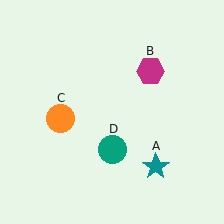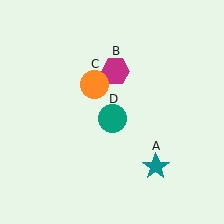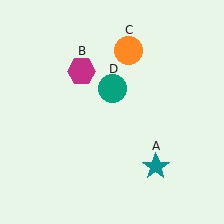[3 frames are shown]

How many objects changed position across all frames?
3 objects changed position: magenta hexagon (object B), orange circle (object C), teal circle (object D).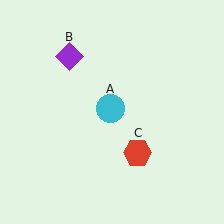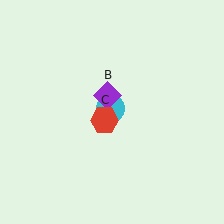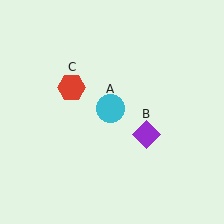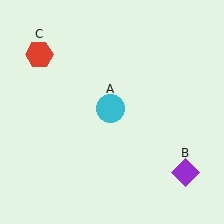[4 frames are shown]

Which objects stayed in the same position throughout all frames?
Cyan circle (object A) remained stationary.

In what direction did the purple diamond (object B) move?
The purple diamond (object B) moved down and to the right.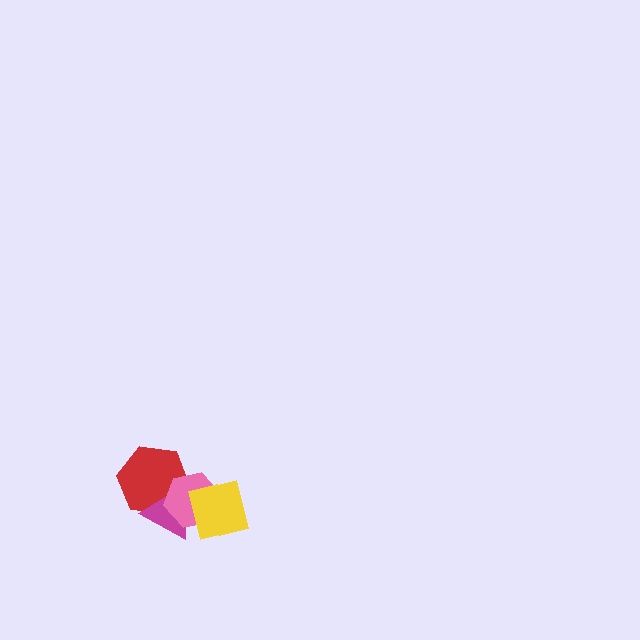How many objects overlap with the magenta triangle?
3 objects overlap with the magenta triangle.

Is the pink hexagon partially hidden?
Yes, it is partially covered by another shape.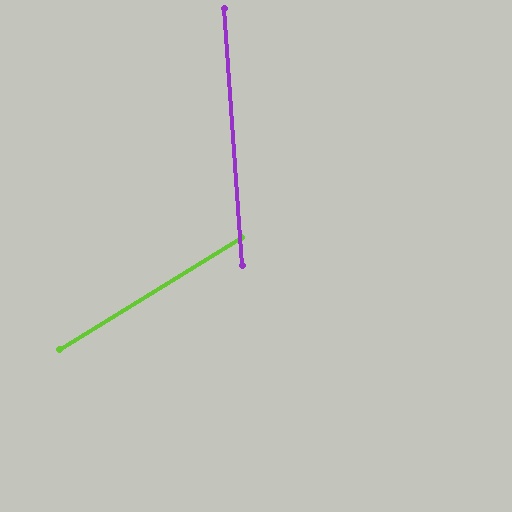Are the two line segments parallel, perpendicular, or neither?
Neither parallel nor perpendicular — they differ by about 62°.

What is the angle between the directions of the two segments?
Approximately 62 degrees.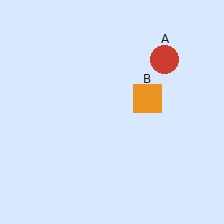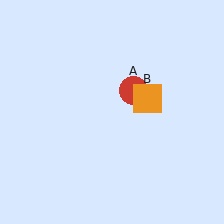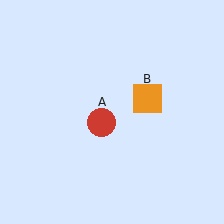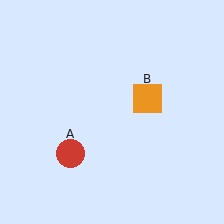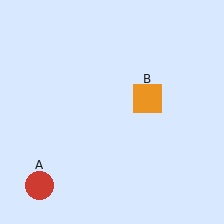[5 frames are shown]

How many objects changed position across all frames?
1 object changed position: red circle (object A).